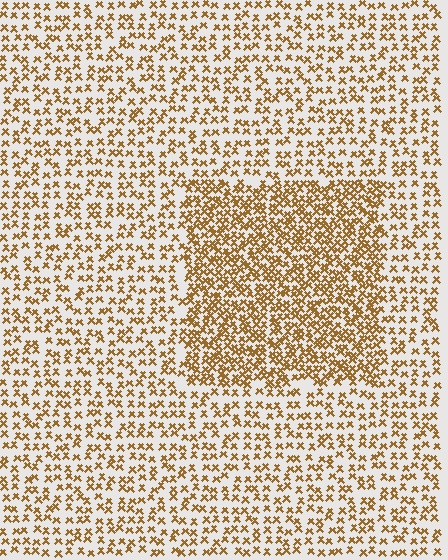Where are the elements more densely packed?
The elements are more densely packed inside the rectangle boundary.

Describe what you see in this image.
The image contains small brown elements arranged at two different densities. A rectangle-shaped region is visible where the elements are more densely packed than the surrounding area.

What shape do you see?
I see a rectangle.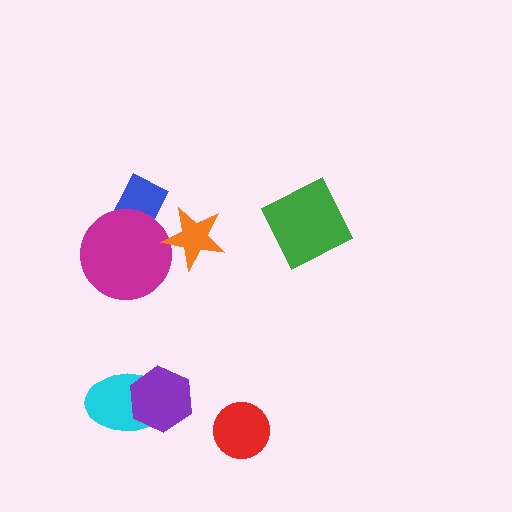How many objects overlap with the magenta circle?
2 objects overlap with the magenta circle.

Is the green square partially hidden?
No, no other shape covers it.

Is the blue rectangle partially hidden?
Yes, it is partially covered by another shape.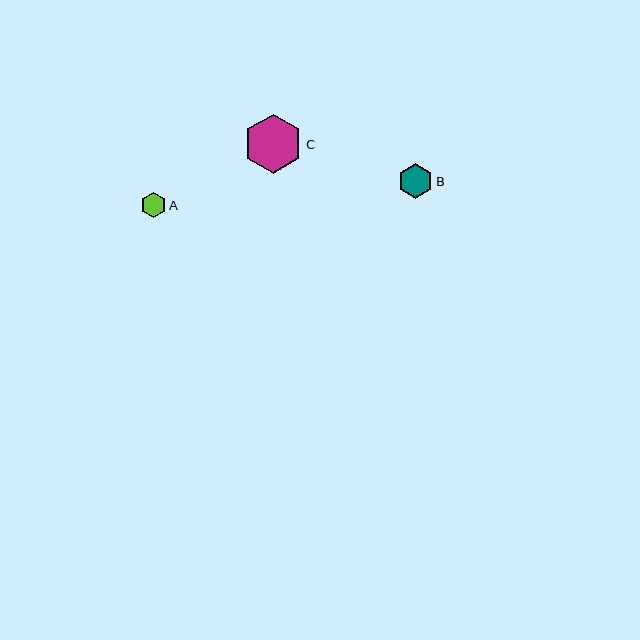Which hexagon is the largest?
Hexagon C is the largest with a size of approximately 59 pixels.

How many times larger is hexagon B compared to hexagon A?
Hexagon B is approximately 1.4 times the size of hexagon A.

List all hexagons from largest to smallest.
From largest to smallest: C, B, A.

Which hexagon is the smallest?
Hexagon A is the smallest with a size of approximately 25 pixels.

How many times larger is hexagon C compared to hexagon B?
Hexagon C is approximately 1.7 times the size of hexagon B.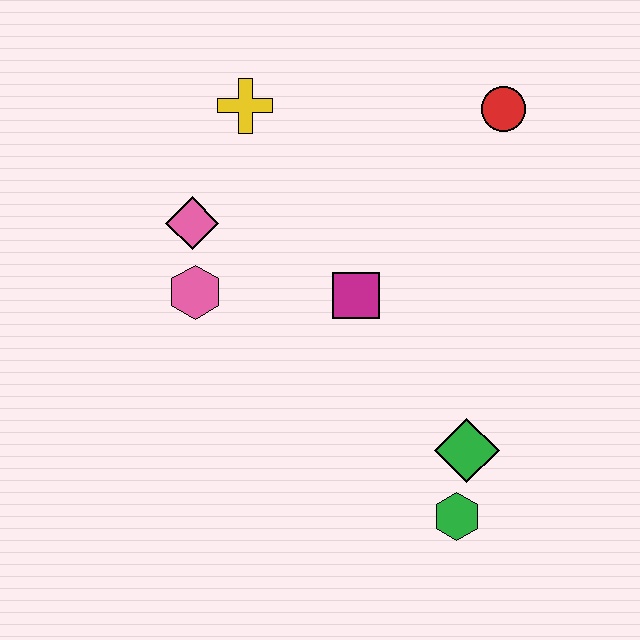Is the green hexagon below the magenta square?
Yes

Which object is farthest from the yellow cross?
The green hexagon is farthest from the yellow cross.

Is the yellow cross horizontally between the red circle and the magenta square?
No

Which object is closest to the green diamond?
The green hexagon is closest to the green diamond.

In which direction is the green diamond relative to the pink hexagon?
The green diamond is to the right of the pink hexagon.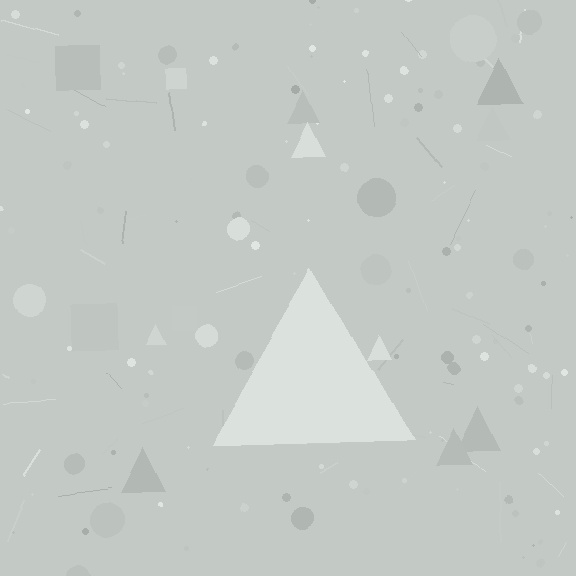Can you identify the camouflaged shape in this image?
The camouflaged shape is a triangle.